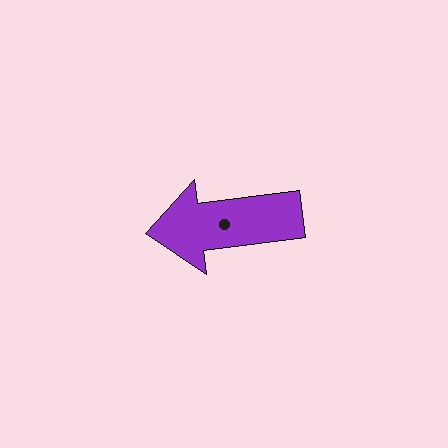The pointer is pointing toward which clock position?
Roughly 9 o'clock.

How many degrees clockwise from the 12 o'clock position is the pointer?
Approximately 263 degrees.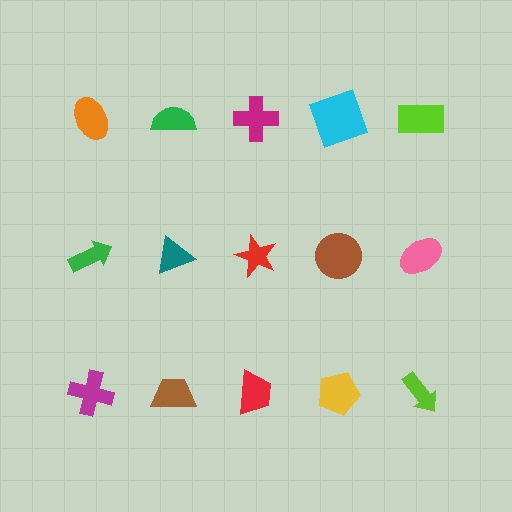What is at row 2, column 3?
A red star.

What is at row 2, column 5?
A pink ellipse.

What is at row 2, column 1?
A green arrow.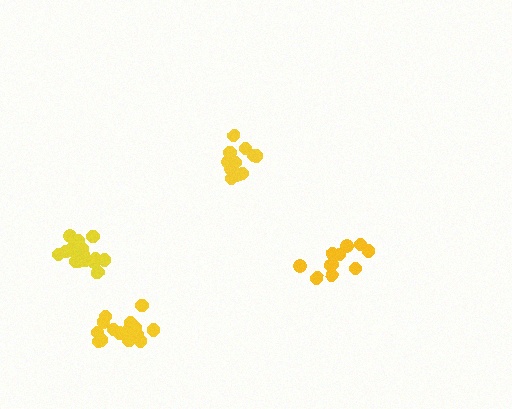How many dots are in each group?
Group 1: 16 dots, Group 2: 11 dots, Group 3: 12 dots, Group 4: 17 dots (56 total).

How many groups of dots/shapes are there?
There are 4 groups.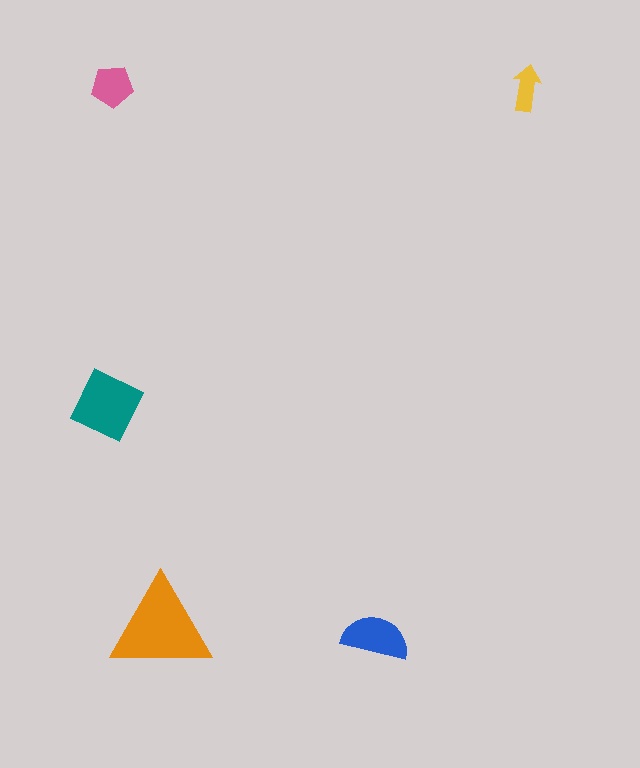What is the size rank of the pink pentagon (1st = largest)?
4th.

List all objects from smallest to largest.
The yellow arrow, the pink pentagon, the blue semicircle, the teal square, the orange triangle.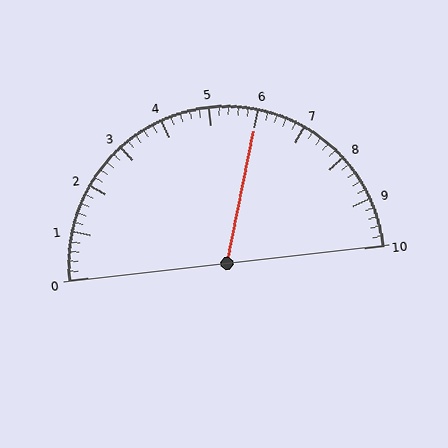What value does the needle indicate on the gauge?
The needle indicates approximately 6.0.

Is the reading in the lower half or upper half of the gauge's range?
The reading is in the upper half of the range (0 to 10).